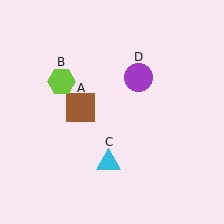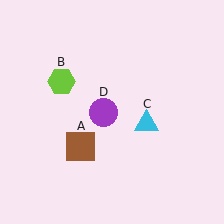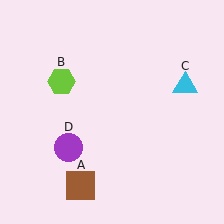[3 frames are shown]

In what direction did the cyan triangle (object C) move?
The cyan triangle (object C) moved up and to the right.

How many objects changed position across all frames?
3 objects changed position: brown square (object A), cyan triangle (object C), purple circle (object D).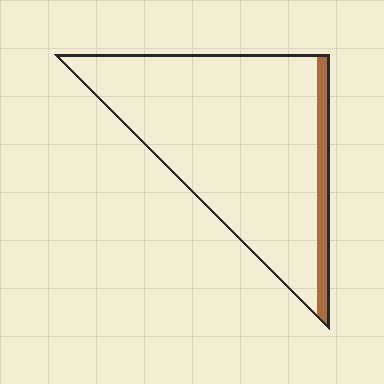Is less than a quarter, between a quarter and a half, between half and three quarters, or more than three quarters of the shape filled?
Less than a quarter.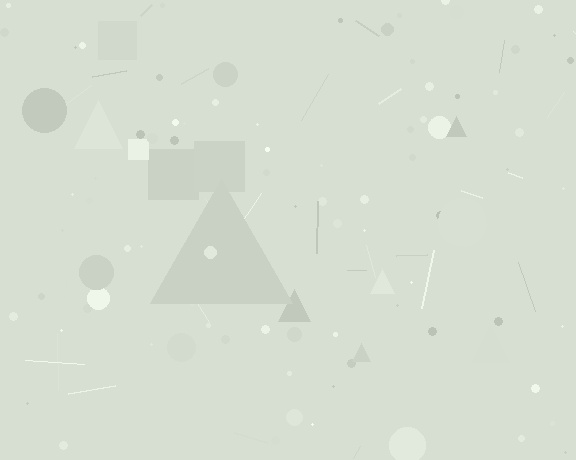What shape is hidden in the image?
A triangle is hidden in the image.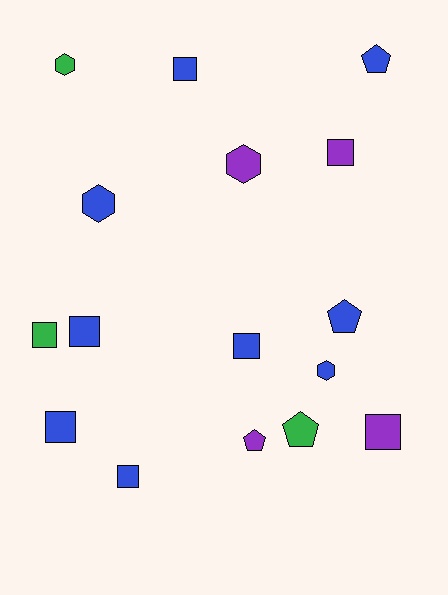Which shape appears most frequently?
Square, with 8 objects.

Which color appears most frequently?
Blue, with 9 objects.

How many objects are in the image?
There are 16 objects.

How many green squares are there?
There is 1 green square.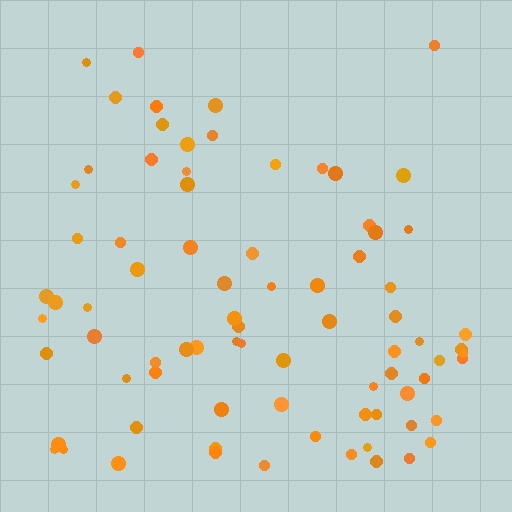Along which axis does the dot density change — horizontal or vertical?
Vertical.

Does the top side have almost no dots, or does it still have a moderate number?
Still a moderate number, just noticeably fewer than the bottom.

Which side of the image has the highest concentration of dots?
The bottom.